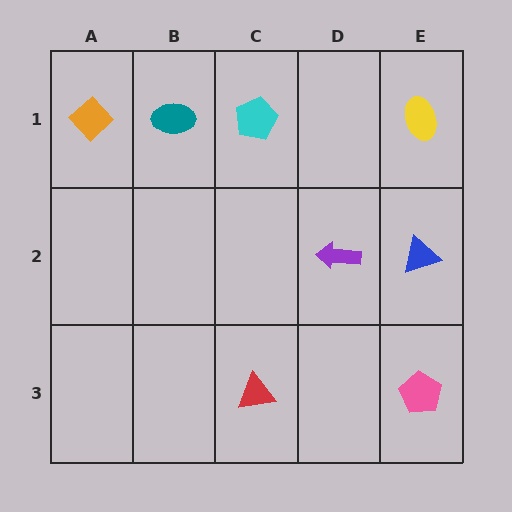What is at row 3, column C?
A red triangle.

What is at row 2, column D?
A purple arrow.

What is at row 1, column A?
An orange diamond.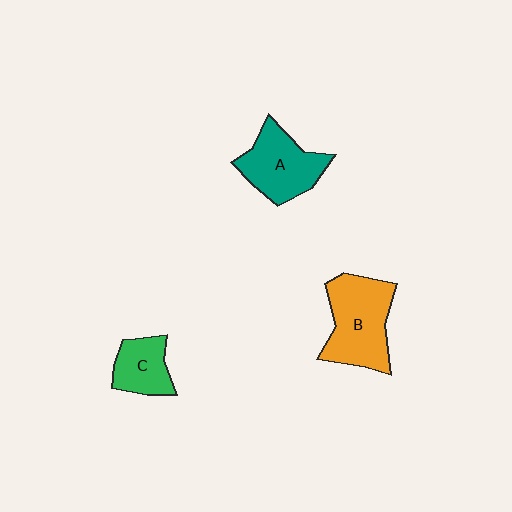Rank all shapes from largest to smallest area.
From largest to smallest: B (orange), A (teal), C (green).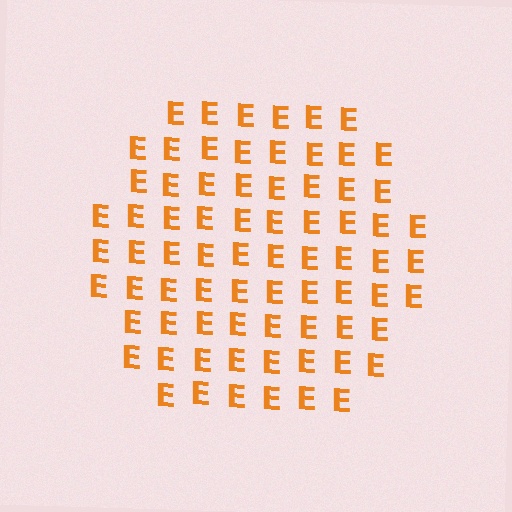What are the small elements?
The small elements are letter E's.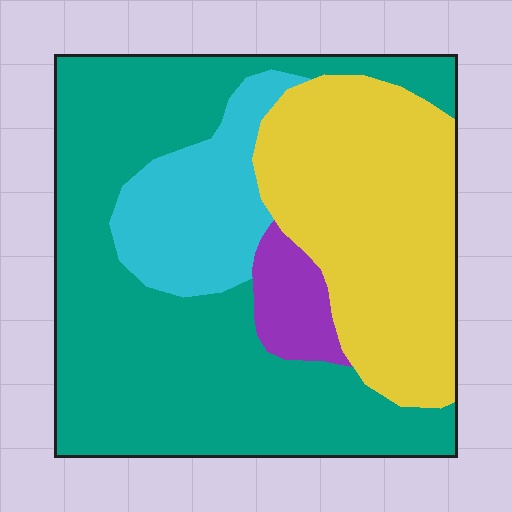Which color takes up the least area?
Purple, at roughly 5%.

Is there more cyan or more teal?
Teal.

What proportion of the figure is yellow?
Yellow takes up about one third (1/3) of the figure.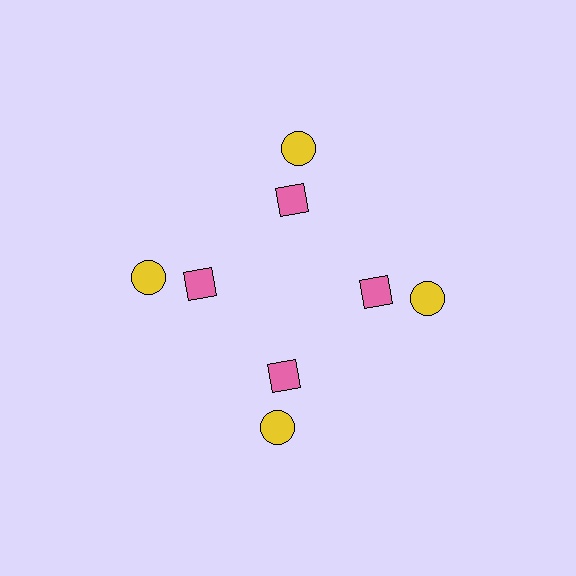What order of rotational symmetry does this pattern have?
This pattern has 4-fold rotational symmetry.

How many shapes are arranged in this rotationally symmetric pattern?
There are 8 shapes, arranged in 4 groups of 2.